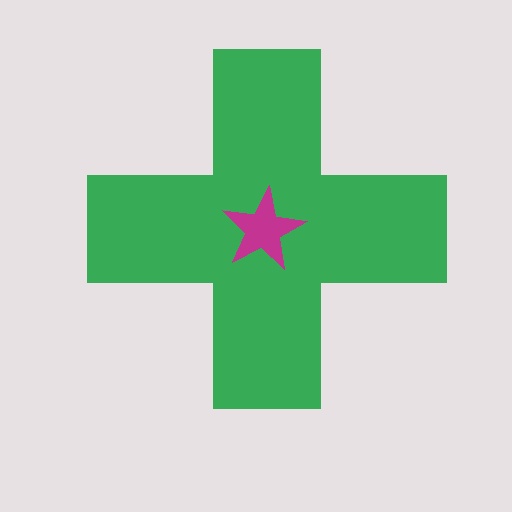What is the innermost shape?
The magenta star.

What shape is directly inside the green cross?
The magenta star.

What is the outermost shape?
The green cross.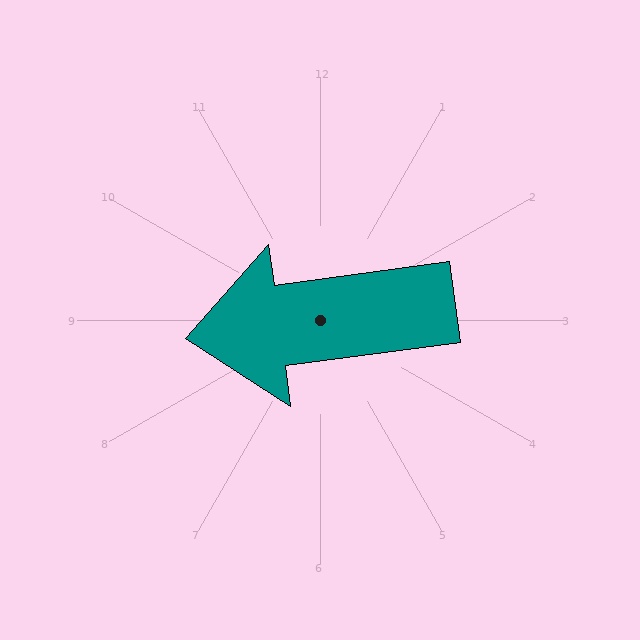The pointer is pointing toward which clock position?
Roughly 9 o'clock.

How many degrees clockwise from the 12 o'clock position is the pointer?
Approximately 262 degrees.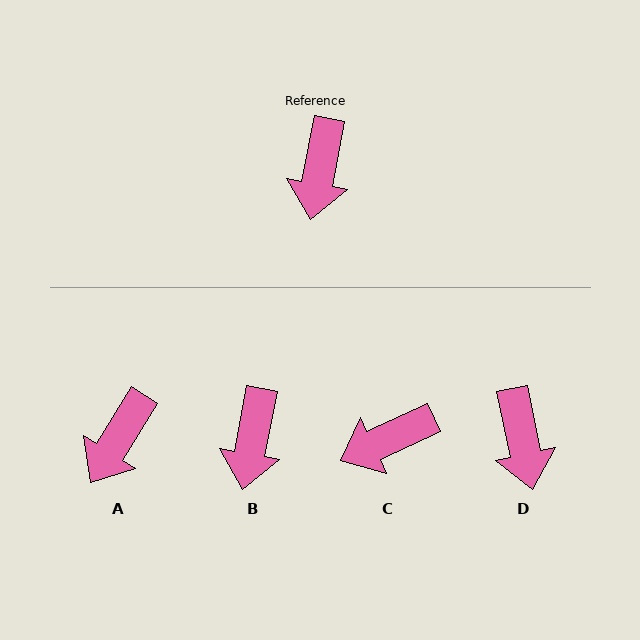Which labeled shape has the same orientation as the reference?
B.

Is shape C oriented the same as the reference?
No, it is off by about 54 degrees.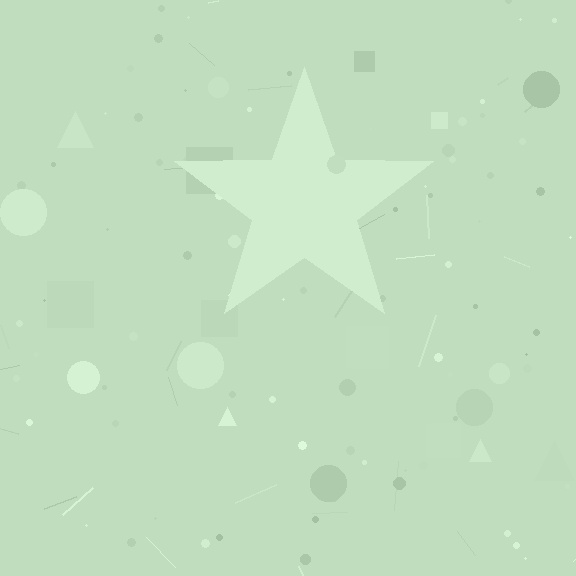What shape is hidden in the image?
A star is hidden in the image.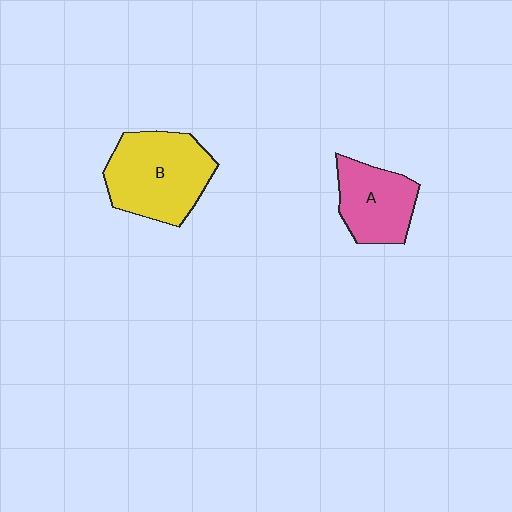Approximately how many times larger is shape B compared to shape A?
Approximately 1.5 times.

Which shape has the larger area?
Shape B (yellow).